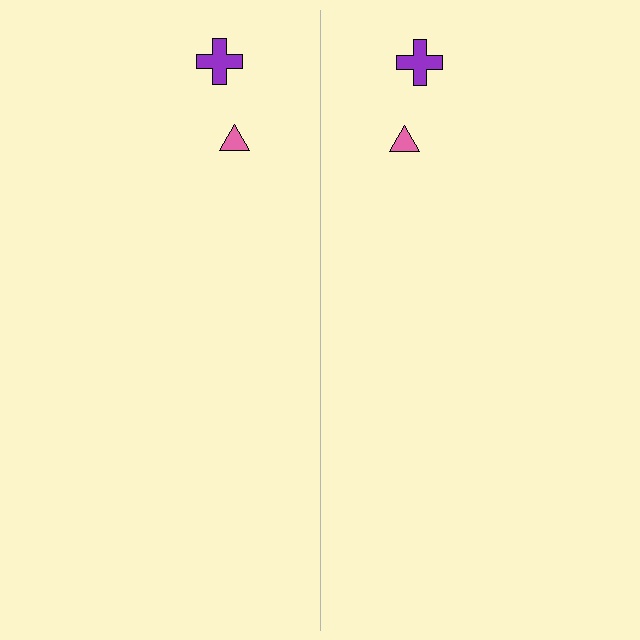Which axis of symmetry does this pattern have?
The pattern has a vertical axis of symmetry running through the center of the image.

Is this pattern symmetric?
Yes, this pattern has bilateral (reflection) symmetry.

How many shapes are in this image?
There are 4 shapes in this image.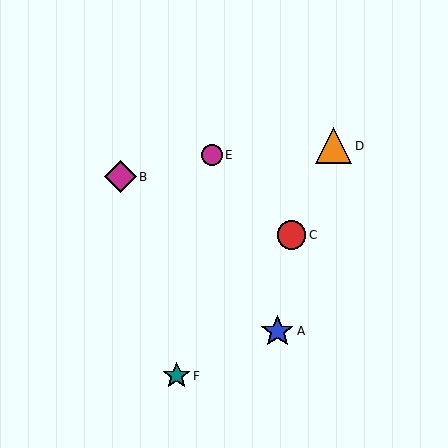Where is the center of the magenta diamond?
The center of the magenta diamond is at (120, 177).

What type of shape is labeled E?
Shape E is a magenta circle.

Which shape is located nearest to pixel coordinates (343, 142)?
The orange triangle (labeled D) at (333, 146) is nearest to that location.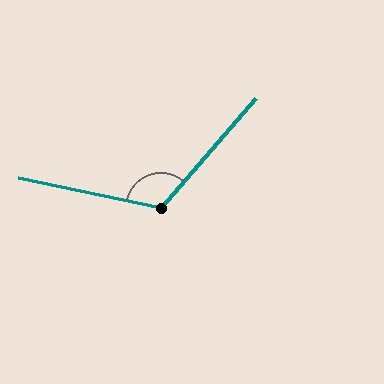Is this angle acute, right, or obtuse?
It is obtuse.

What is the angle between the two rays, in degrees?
Approximately 119 degrees.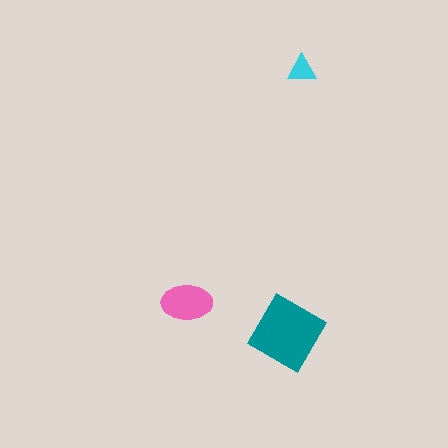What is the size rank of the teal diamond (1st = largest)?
1st.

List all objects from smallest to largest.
The cyan triangle, the pink ellipse, the teal diamond.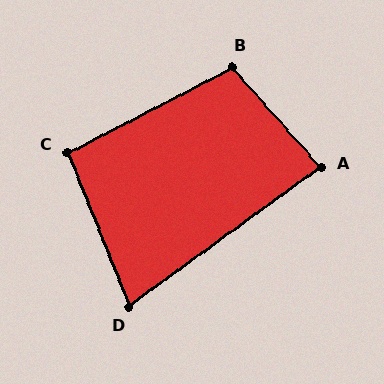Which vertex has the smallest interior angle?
D, at approximately 76 degrees.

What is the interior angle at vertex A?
Approximately 85 degrees (acute).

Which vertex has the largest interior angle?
B, at approximately 104 degrees.